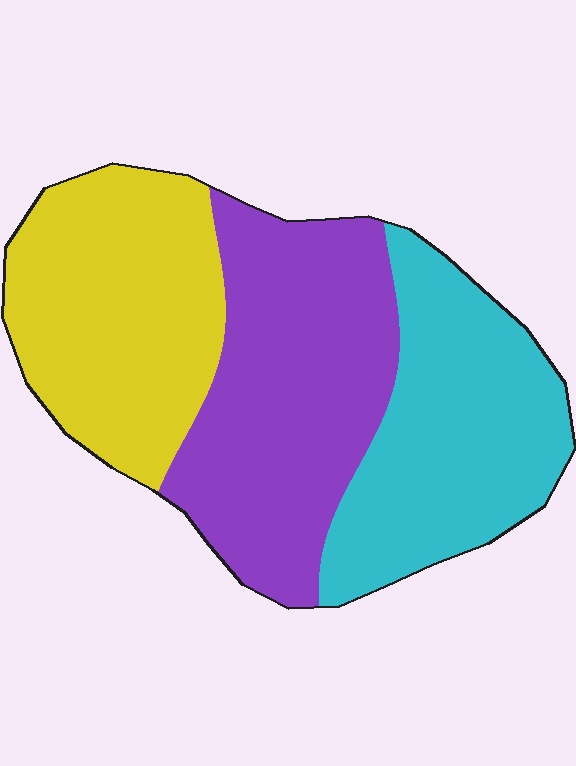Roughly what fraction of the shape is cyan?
Cyan takes up about one third (1/3) of the shape.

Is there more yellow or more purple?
Purple.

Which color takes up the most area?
Purple, at roughly 35%.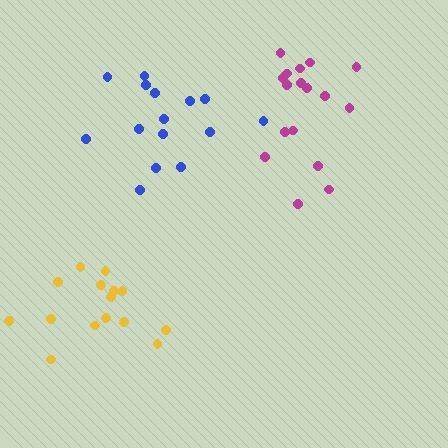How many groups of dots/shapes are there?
There are 3 groups.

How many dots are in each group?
Group 1: 17 dots, Group 2: 15 dots, Group 3: 15 dots (47 total).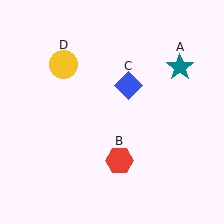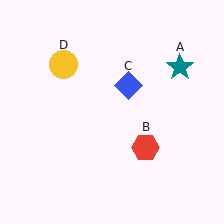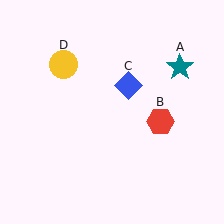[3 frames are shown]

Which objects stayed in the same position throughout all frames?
Teal star (object A) and blue diamond (object C) and yellow circle (object D) remained stationary.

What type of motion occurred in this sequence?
The red hexagon (object B) rotated counterclockwise around the center of the scene.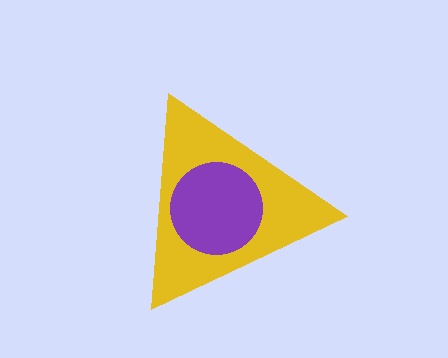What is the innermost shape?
The purple circle.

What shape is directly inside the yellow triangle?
The purple circle.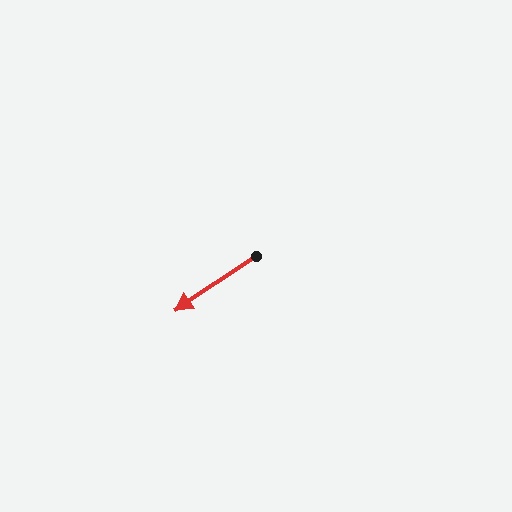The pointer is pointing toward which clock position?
Roughly 8 o'clock.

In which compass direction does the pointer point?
Southwest.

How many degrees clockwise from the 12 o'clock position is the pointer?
Approximately 236 degrees.